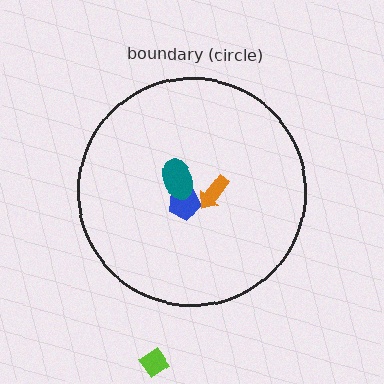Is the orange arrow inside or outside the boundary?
Inside.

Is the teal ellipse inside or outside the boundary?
Inside.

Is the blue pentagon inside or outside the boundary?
Inside.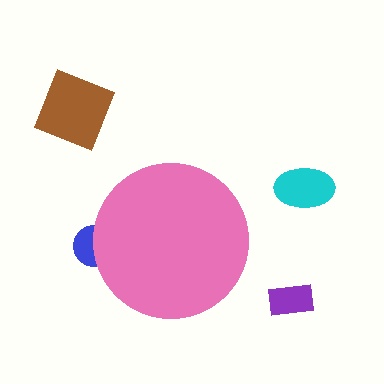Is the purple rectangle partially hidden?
No, the purple rectangle is fully visible.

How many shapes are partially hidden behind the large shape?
1 shape is partially hidden.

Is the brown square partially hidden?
No, the brown square is fully visible.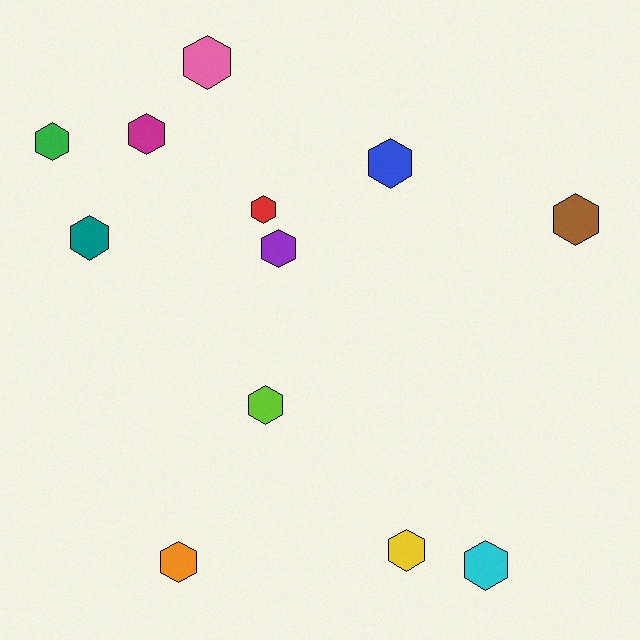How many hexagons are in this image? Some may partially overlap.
There are 12 hexagons.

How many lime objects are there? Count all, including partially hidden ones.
There is 1 lime object.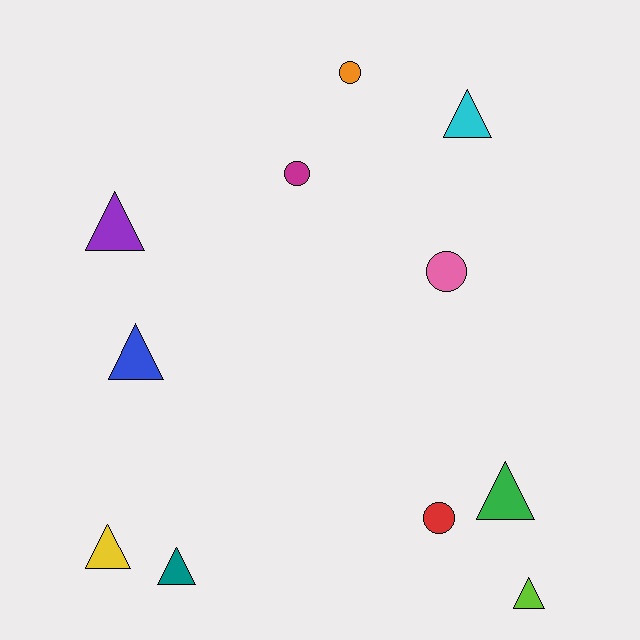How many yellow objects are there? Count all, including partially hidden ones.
There is 1 yellow object.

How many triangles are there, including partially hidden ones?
There are 7 triangles.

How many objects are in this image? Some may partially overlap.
There are 11 objects.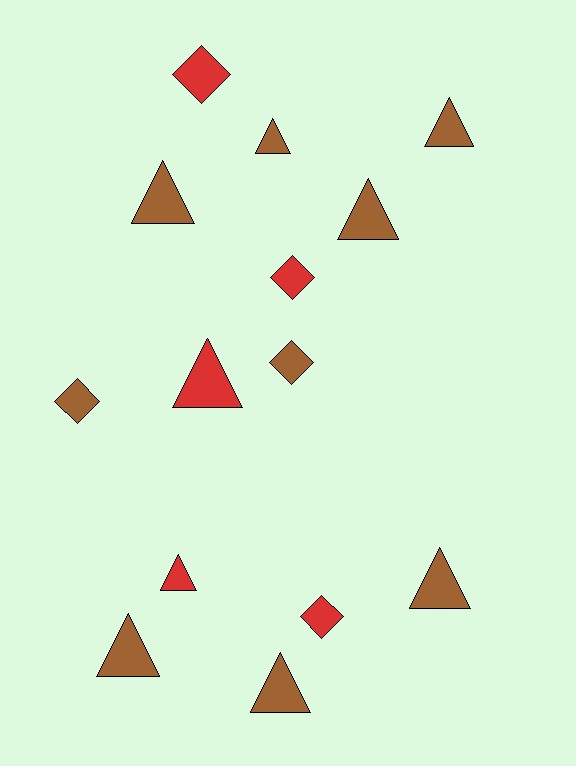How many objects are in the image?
There are 14 objects.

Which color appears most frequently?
Brown, with 9 objects.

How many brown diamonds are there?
There are 2 brown diamonds.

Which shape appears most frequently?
Triangle, with 9 objects.